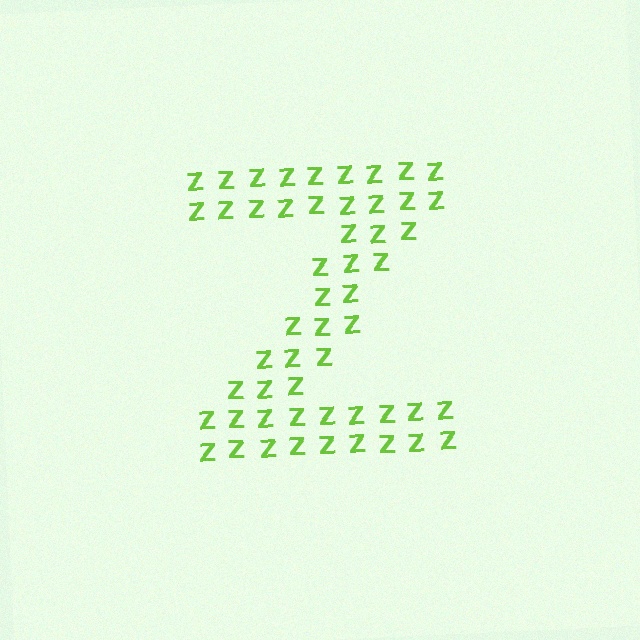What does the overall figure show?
The overall figure shows the letter Z.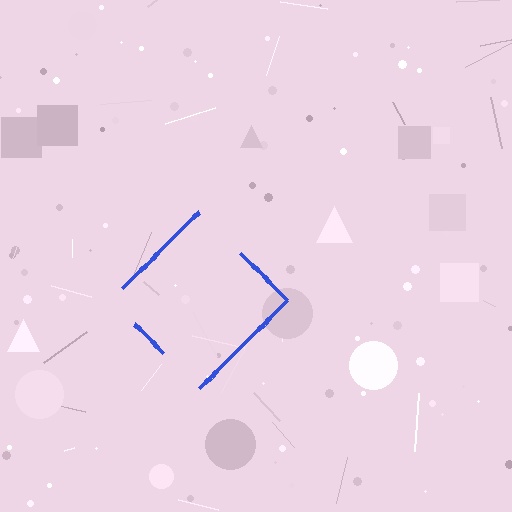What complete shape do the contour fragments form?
The contour fragments form a diamond.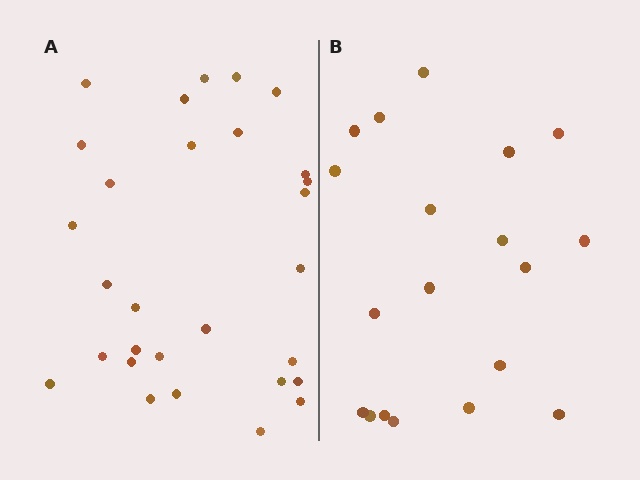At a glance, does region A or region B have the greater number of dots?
Region A (the left region) has more dots.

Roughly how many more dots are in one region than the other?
Region A has roughly 10 or so more dots than region B.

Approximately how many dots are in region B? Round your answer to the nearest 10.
About 20 dots. (The exact count is 19, which rounds to 20.)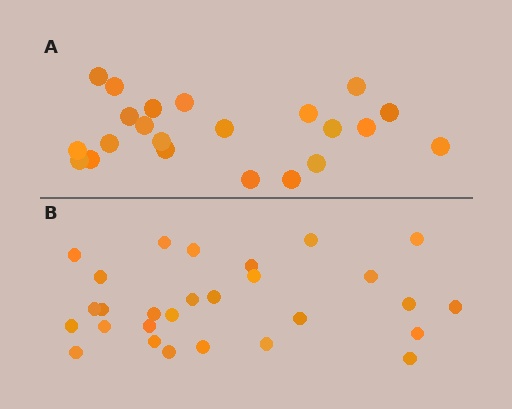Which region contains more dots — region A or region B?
Region B (the bottom region) has more dots.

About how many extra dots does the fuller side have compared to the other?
Region B has about 6 more dots than region A.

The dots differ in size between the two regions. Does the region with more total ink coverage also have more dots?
No. Region A has more total ink coverage because its dots are larger, but region B actually contains more individual dots. Total area can be misleading — the number of items is what matters here.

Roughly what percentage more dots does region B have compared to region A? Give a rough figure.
About 25% more.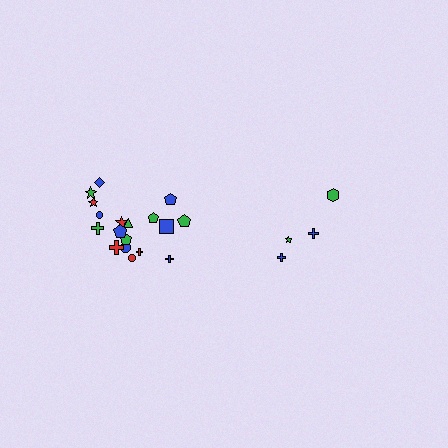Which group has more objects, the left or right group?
The left group.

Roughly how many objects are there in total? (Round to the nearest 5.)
Roughly 20 objects in total.